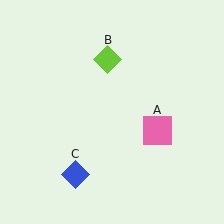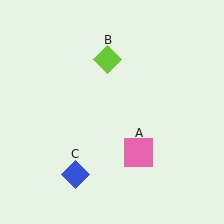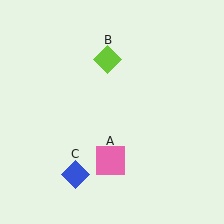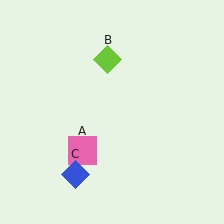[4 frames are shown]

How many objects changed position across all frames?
1 object changed position: pink square (object A).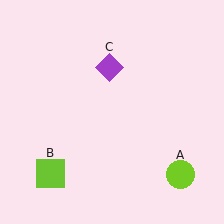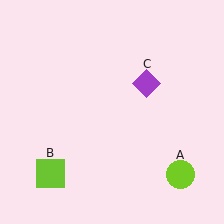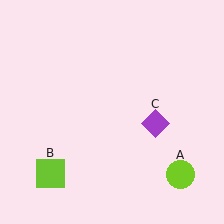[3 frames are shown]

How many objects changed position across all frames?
1 object changed position: purple diamond (object C).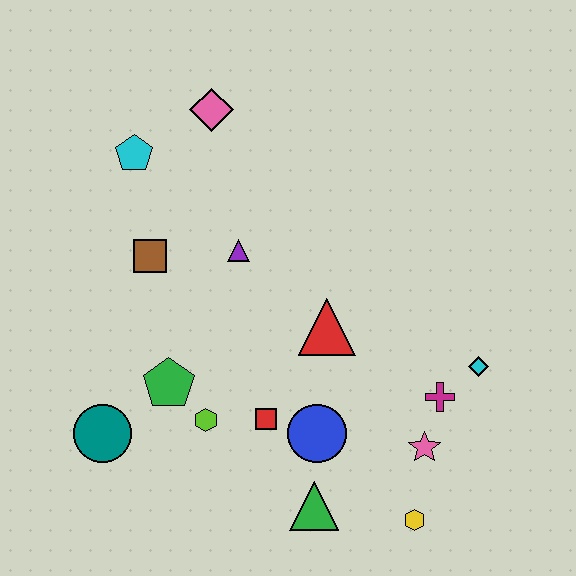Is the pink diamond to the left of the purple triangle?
Yes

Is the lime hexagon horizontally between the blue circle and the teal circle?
Yes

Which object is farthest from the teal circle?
The cyan diamond is farthest from the teal circle.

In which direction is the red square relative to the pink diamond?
The red square is below the pink diamond.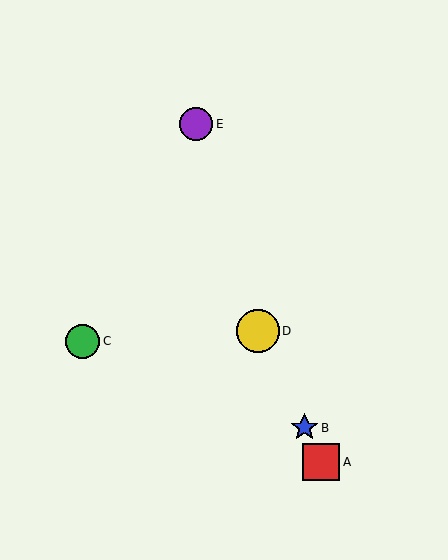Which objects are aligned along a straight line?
Objects A, B, D are aligned along a straight line.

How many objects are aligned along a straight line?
3 objects (A, B, D) are aligned along a straight line.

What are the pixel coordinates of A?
Object A is at (321, 462).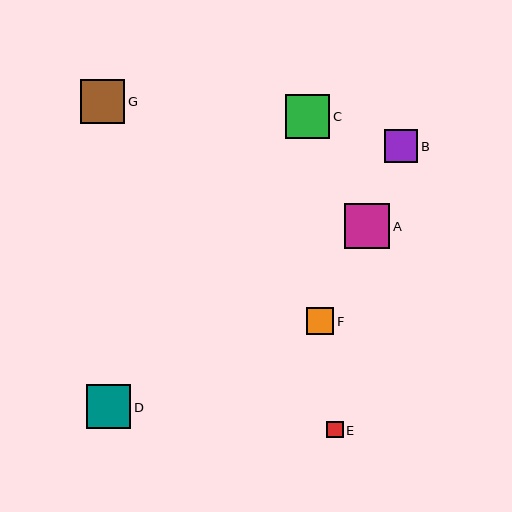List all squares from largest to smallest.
From largest to smallest: A, C, G, D, B, F, E.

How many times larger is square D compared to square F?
Square D is approximately 1.6 times the size of square F.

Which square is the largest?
Square A is the largest with a size of approximately 45 pixels.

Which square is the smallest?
Square E is the smallest with a size of approximately 17 pixels.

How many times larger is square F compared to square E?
Square F is approximately 1.6 times the size of square E.